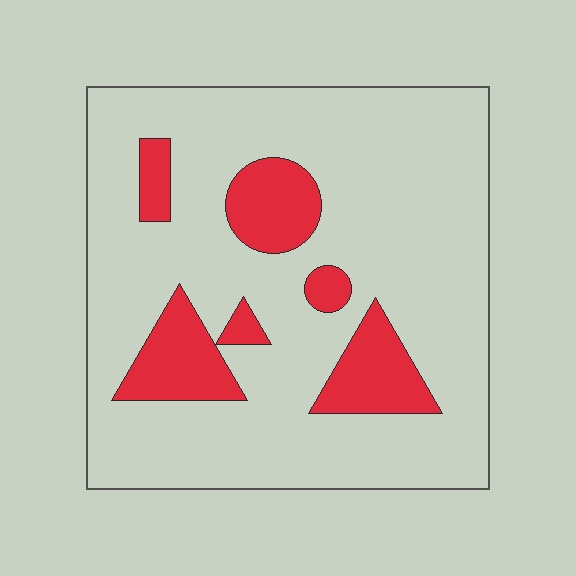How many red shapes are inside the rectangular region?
6.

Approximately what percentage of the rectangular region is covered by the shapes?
Approximately 20%.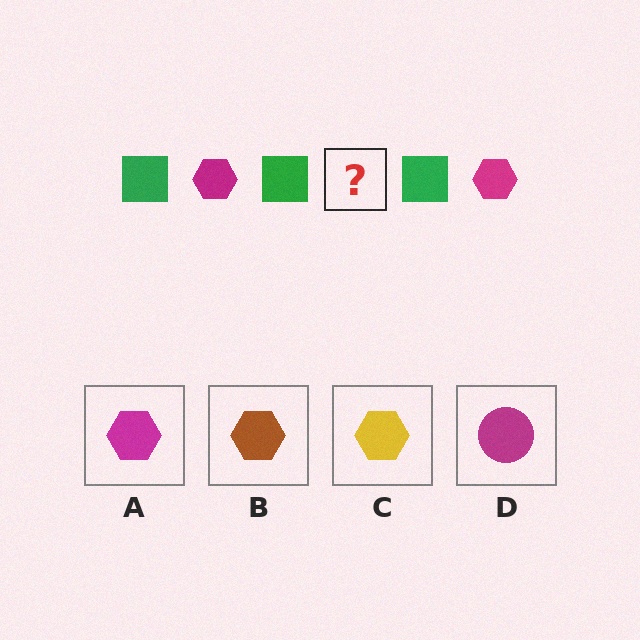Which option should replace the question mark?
Option A.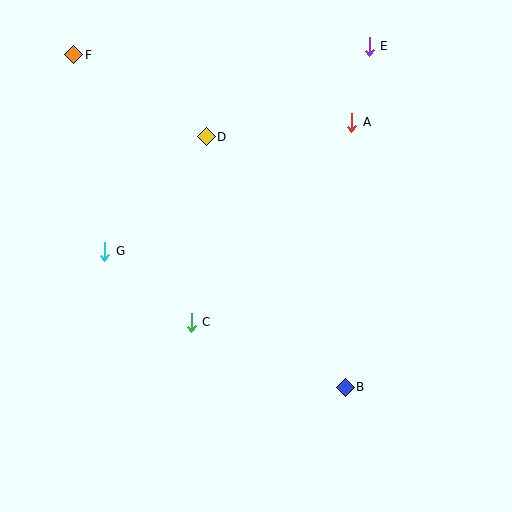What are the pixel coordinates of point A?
Point A is at (352, 122).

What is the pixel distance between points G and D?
The distance between G and D is 153 pixels.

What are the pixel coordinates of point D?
Point D is at (206, 137).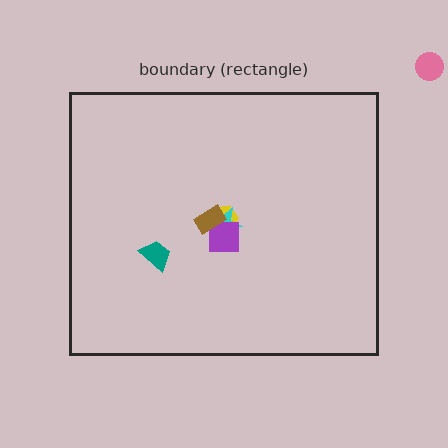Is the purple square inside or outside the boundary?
Inside.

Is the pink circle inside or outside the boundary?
Outside.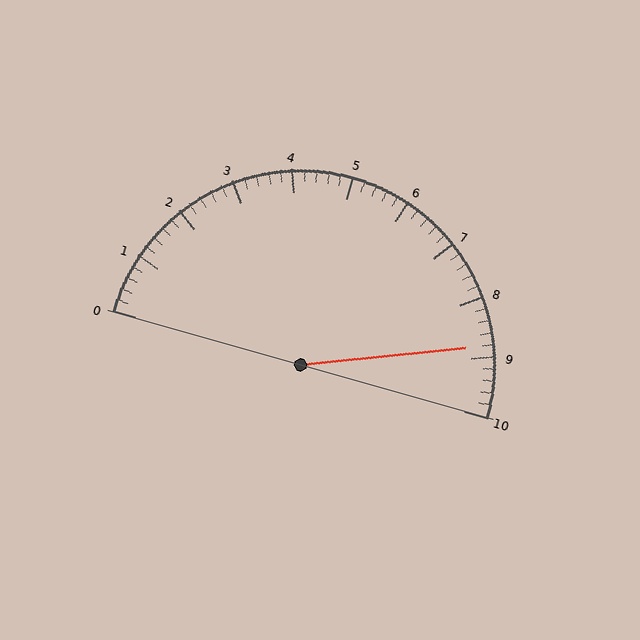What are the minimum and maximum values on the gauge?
The gauge ranges from 0 to 10.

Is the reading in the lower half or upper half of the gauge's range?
The reading is in the upper half of the range (0 to 10).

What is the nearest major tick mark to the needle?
The nearest major tick mark is 9.